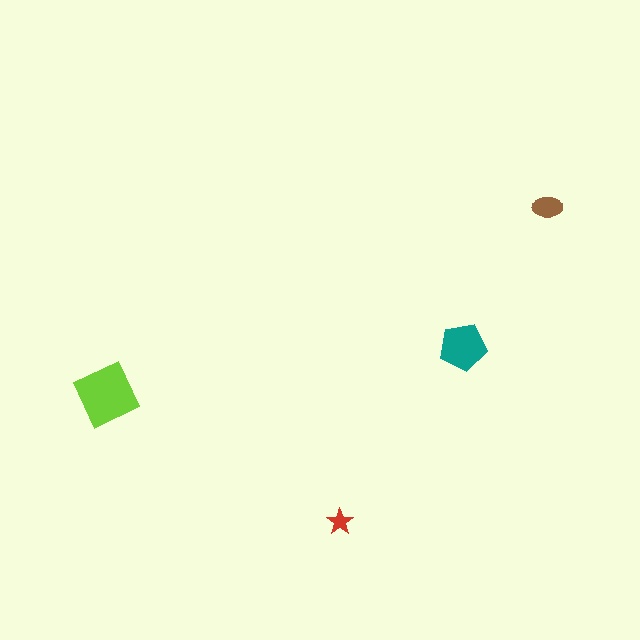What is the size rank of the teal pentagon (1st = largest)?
2nd.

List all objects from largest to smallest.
The lime square, the teal pentagon, the brown ellipse, the red star.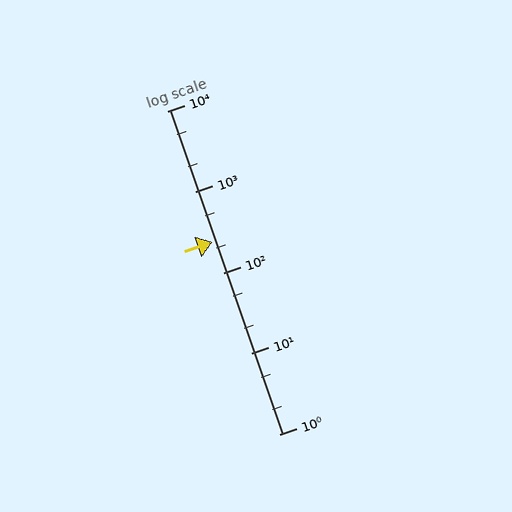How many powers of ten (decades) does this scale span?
The scale spans 4 decades, from 1 to 10000.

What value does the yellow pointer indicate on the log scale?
The pointer indicates approximately 240.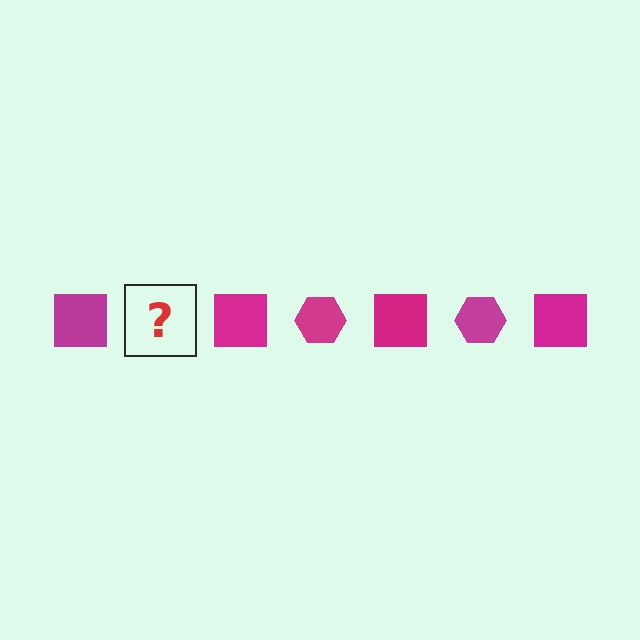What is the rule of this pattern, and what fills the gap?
The rule is that the pattern cycles through square, hexagon shapes in magenta. The gap should be filled with a magenta hexagon.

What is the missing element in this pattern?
The missing element is a magenta hexagon.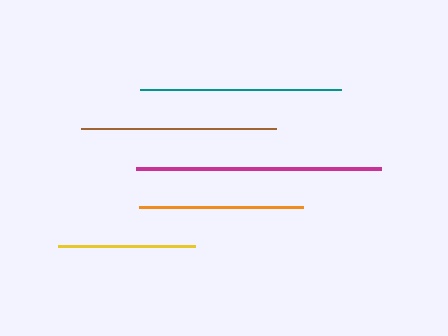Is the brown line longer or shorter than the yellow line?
The brown line is longer than the yellow line.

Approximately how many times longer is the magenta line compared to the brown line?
The magenta line is approximately 1.3 times the length of the brown line.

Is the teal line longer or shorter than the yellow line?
The teal line is longer than the yellow line.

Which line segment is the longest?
The magenta line is the longest at approximately 245 pixels.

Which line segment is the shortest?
The yellow line is the shortest at approximately 137 pixels.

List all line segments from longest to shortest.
From longest to shortest: magenta, teal, brown, orange, yellow.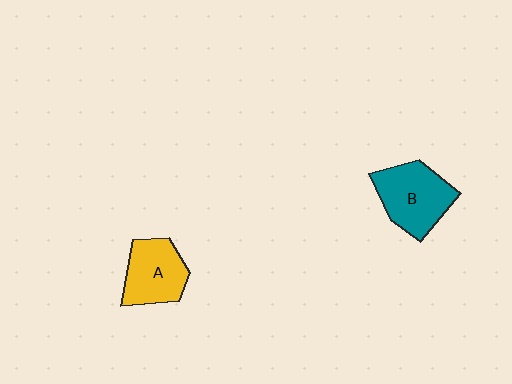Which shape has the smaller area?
Shape A (yellow).